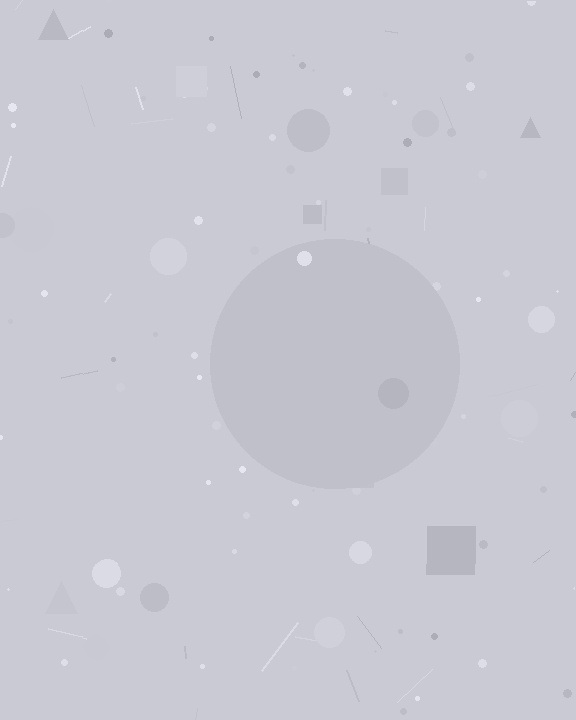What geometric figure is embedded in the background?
A circle is embedded in the background.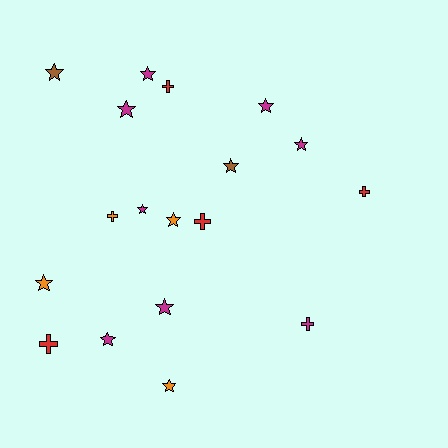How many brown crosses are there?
There are no brown crosses.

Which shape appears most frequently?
Star, with 12 objects.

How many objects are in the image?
There are 18 objects.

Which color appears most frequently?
Magenta, with 8 objects.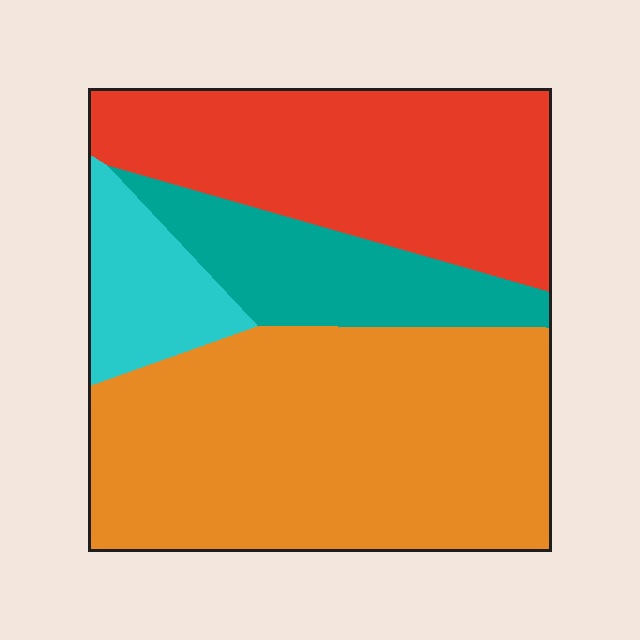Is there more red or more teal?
Red.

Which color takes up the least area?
Cyan, at roughly 10%.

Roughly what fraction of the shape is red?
Red covers 30% of the shape.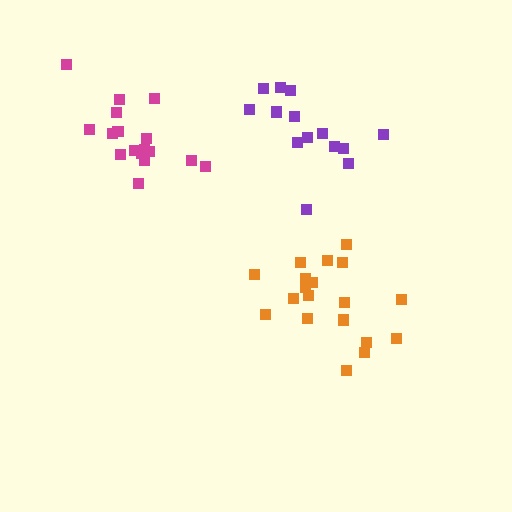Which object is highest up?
The magenta cluster is topmost.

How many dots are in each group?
Group 1: 19 dots, Group 2: 17 dots, Group 3: 15 dots (51 total).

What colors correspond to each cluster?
The clusters are colored: orange, magenta, purple.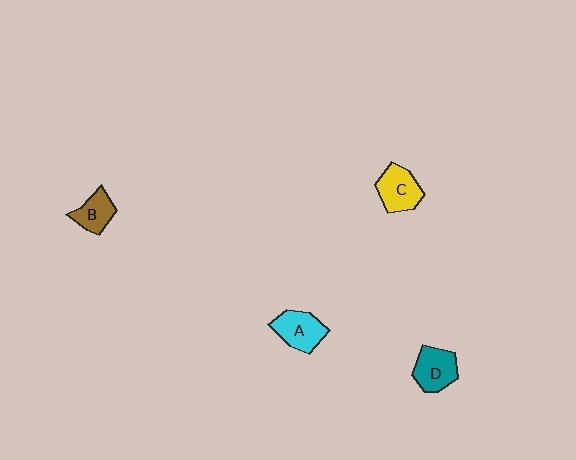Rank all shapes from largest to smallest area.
From largest to smallest: C (yellow), A (cyan), D (teal), B (brown).